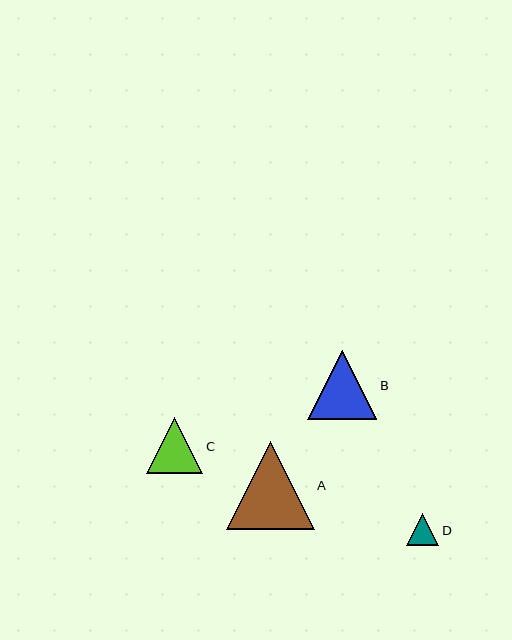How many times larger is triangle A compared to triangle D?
Triangle A is approximately 2.7 times the size of triangle D.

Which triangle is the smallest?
Triangle D is the smallest with a size of approximately 32 pixels.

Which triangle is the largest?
Triangle A is the largest with a size of approximately 88 pixels.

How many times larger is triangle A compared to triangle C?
Triangle A is approximately 1.5 times the size of triangle C.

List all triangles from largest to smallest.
From largest to smallest: A, B, C, D.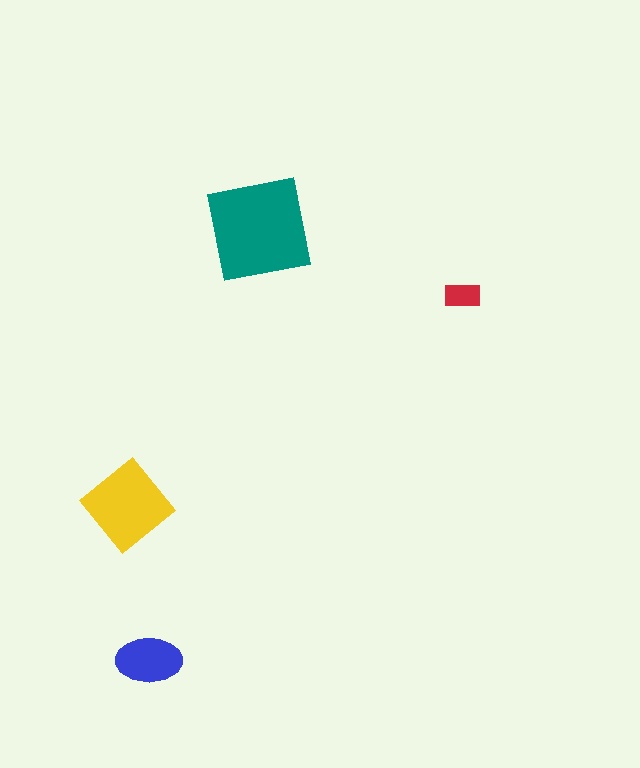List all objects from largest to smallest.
The teal square, the yellow diamond, the blue ellipse, the red rectangle.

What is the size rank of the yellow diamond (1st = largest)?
2nd.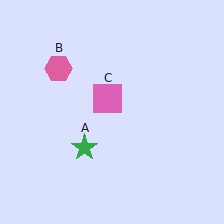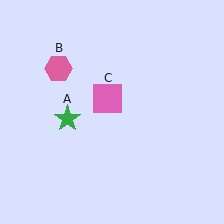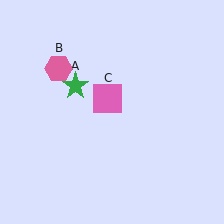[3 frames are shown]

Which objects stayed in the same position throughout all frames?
Pink hexagon (object B) and pink square (object C) remained stationary.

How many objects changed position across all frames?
1 object changed position: green star (object A).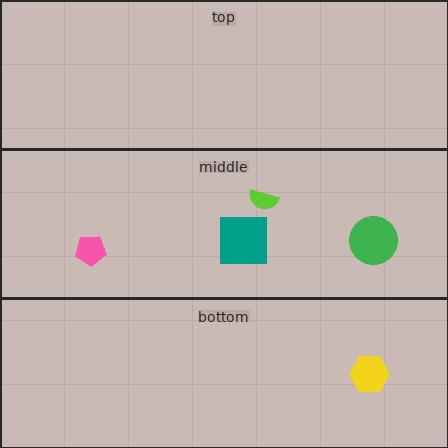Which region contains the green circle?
The middle region.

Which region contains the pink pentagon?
The middle region.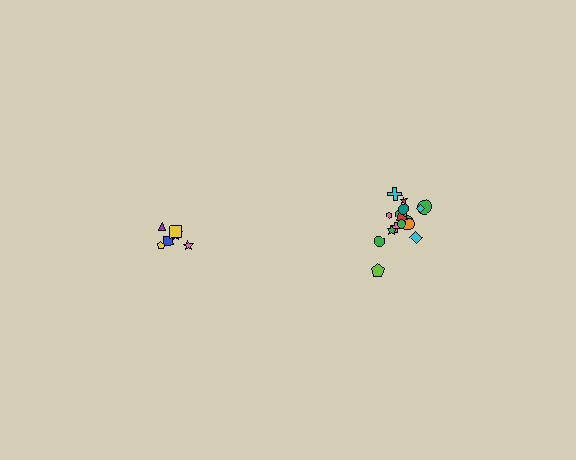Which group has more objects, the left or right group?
The right group.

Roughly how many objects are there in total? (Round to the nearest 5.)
Roughly 25 objects in total.